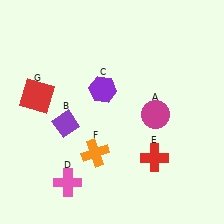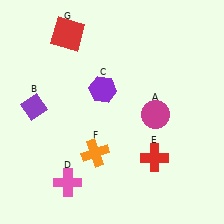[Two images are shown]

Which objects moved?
The objects that moved are: the purple diamond (B), the red square (G).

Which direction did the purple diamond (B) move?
The purple diamond (B) moved left.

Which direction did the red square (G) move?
The red square (G) moved up.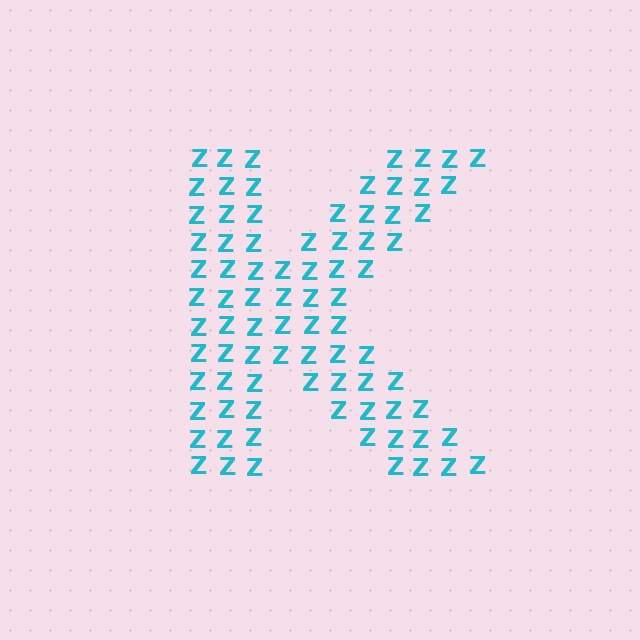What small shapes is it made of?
It is made of small letter Z's.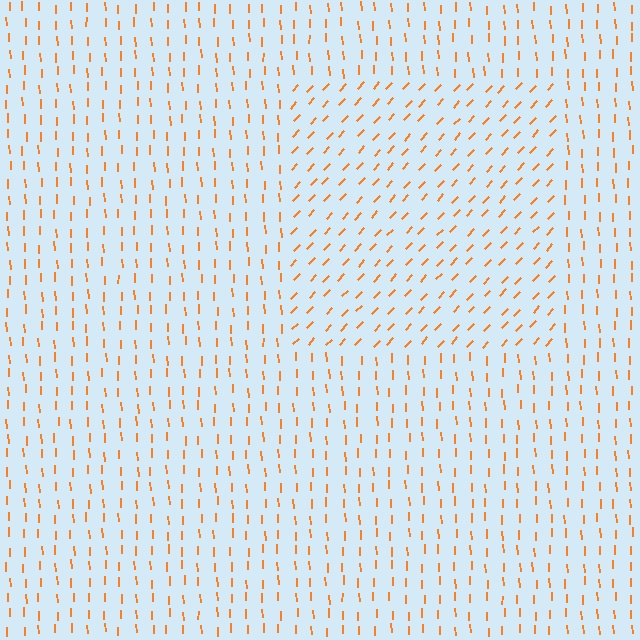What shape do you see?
I see a rectangle.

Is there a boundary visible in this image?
Yes, there is a texture boundary formed by a change in line orientation.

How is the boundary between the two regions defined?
The boundary is defined purely by a change in line orientation (approximately 45 degrees difference). All lines are the same color and thickness.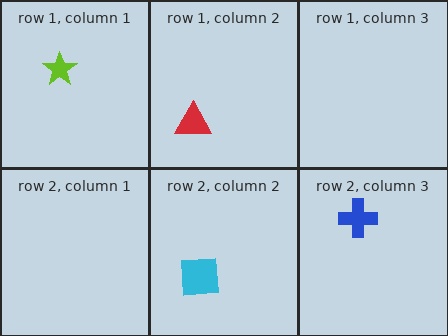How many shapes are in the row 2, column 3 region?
1.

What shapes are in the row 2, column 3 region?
The blue cross.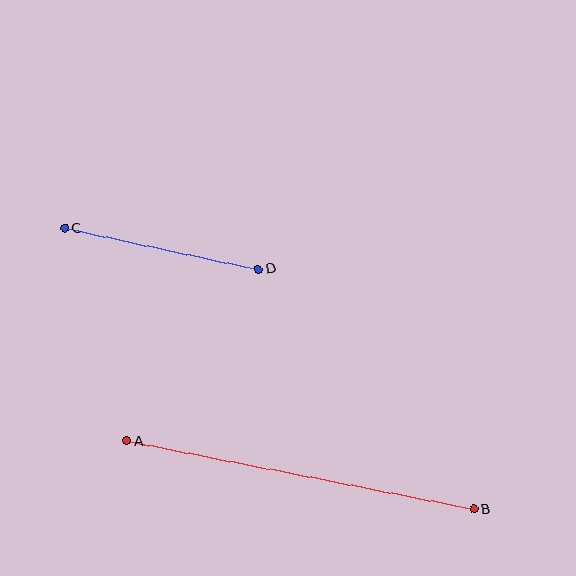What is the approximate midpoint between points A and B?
The midpoint is at approximately (300, 475) pixels.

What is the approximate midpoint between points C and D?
The midpoint is at approximately (161, 248) pixels.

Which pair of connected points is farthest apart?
Points A and B are farthest apart.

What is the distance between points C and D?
The distance is approximately 198 pixels.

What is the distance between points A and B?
The distance is approximately 354 pixels.